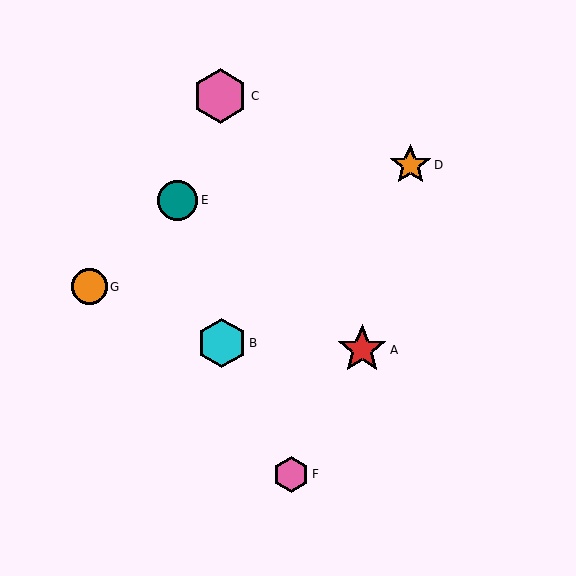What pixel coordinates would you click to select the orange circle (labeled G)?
Click at (89, 287) to select the orange circle G.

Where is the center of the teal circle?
The center of the teal circle is at (178, 200).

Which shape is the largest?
The pink hexagon (labeled C) is the largest.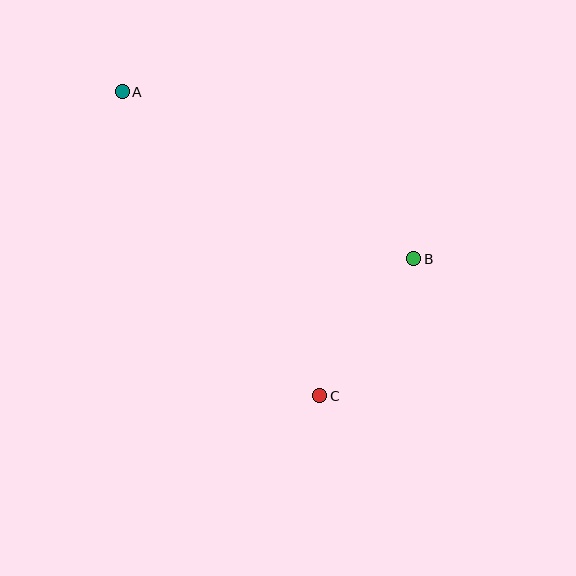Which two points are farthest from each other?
Points A and C are farthest from each other.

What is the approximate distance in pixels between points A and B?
The distance between A and B is approximately 336 pixels.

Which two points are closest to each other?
Points B and C are closest to each other.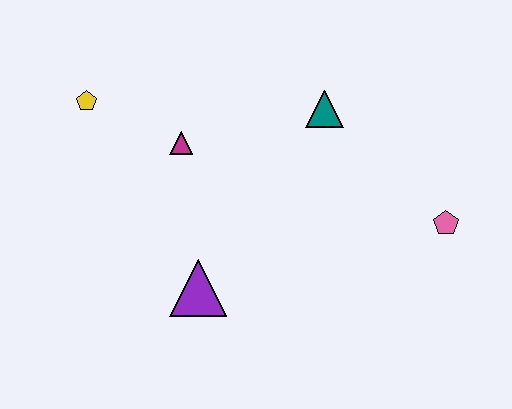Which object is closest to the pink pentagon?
The teal triangle is closest to the pink pentagon.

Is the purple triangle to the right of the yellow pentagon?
Yes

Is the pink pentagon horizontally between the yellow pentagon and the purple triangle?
No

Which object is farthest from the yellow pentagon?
The pink pentagon is farthest from the yellow pentagon.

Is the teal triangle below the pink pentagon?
No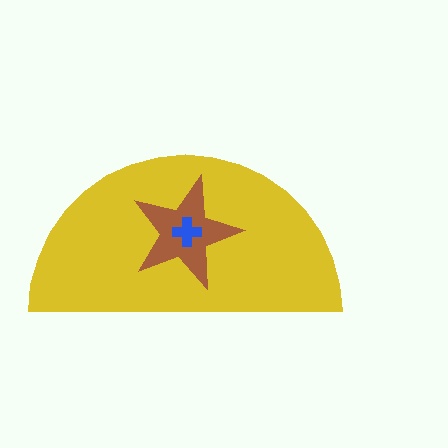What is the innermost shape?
The blue cross.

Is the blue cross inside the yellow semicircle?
Yes.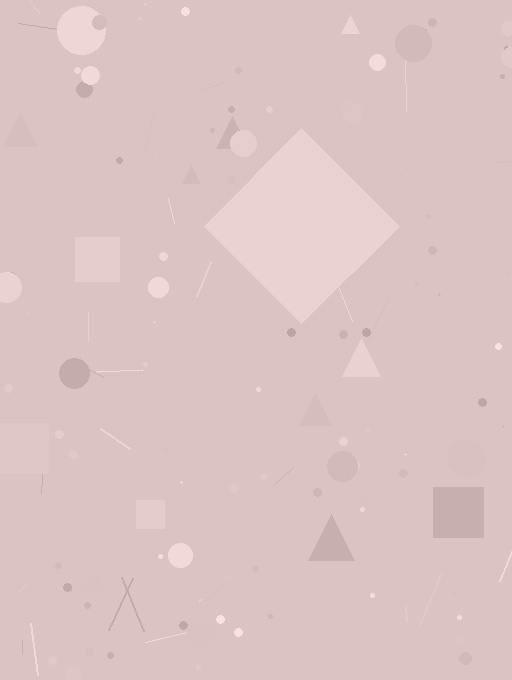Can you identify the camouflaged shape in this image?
The camouflaged shape is a diamond.